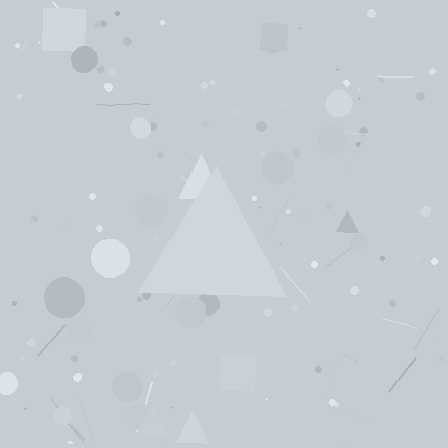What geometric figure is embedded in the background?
A triangle is embedded in the background.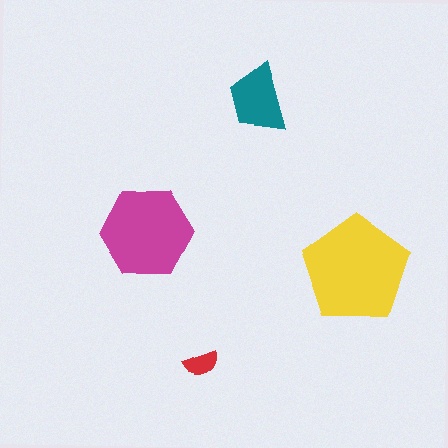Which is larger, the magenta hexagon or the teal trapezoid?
The magenta hexagon.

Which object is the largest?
The yellow pentagon.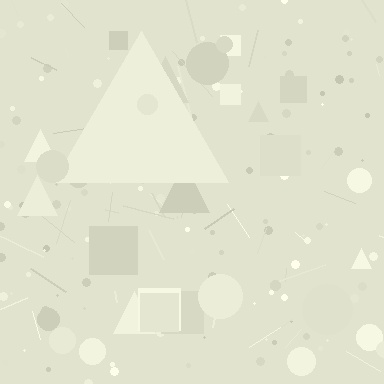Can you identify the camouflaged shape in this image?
The camouflaged shape is a triangle.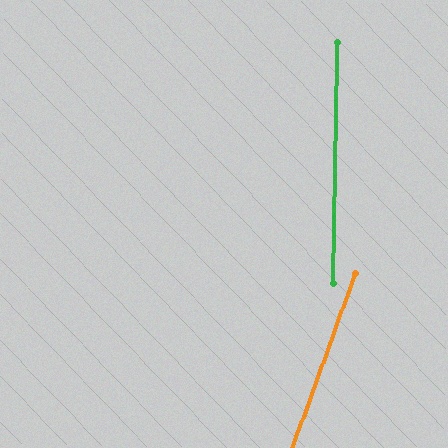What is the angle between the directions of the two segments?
Approximately 19 degrees.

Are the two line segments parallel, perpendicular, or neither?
Neither parallel nor perpendicular — they differ by about 19°.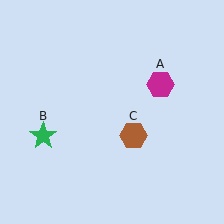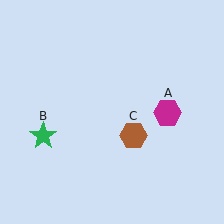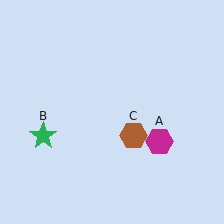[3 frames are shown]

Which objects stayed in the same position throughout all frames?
Green star (object B) and brown hexagon (object C) remained stationary.